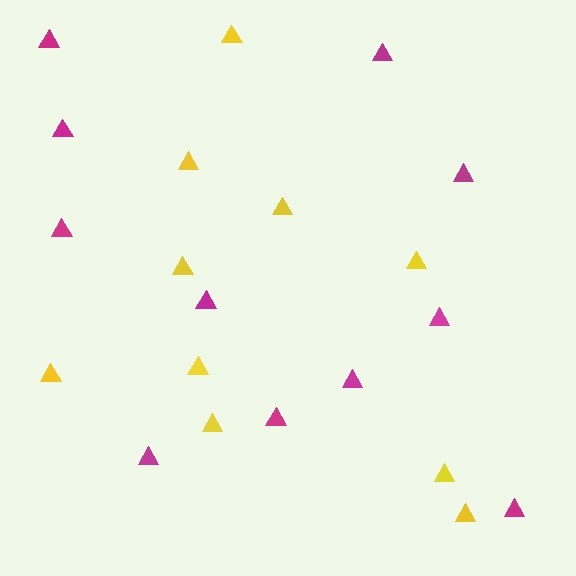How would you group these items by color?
There are 2 groups: one group of yellow triangles (10) and one group of magenta triangles (11).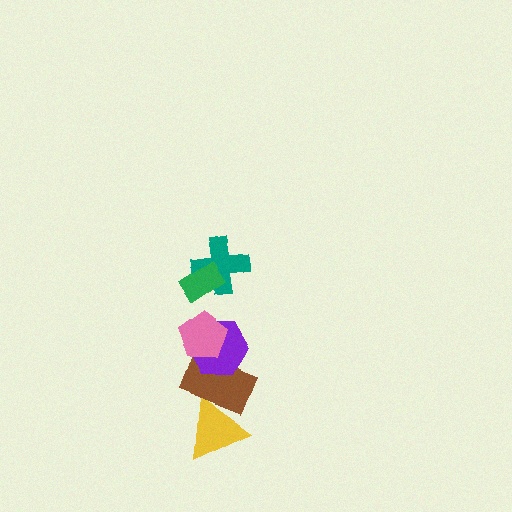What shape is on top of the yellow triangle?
The brown rectangle is on top of the yellow triangle.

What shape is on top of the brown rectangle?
The purple hexagon is on top of the brown rectangle.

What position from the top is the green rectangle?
The green rectangle is 1st from the top.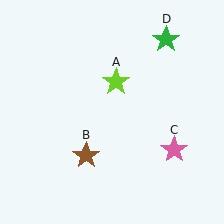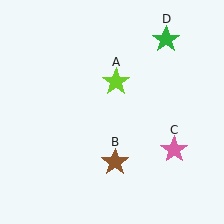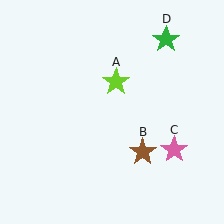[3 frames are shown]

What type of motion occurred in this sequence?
The brown star (object B) rotated counterclockwise around the center of the scene.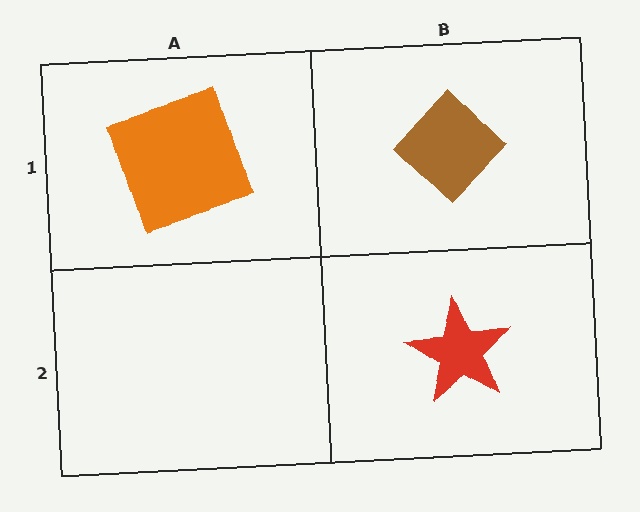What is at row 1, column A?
An orange square.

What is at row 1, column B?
A brown diamond.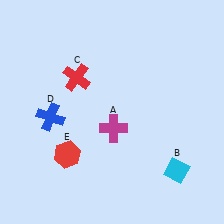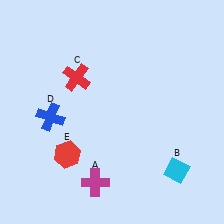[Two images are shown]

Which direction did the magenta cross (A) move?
The magenta cross (A) moved down.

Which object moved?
The magenta cross (A) moved down.